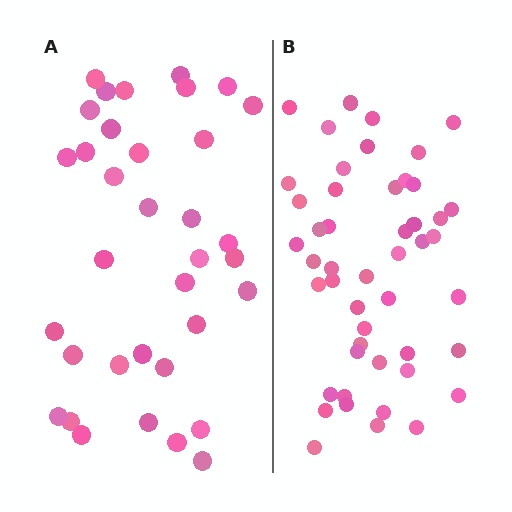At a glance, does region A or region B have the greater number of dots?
Region B (the right region) has more dots.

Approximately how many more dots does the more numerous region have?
Region B has approximately 15 more dots than region A.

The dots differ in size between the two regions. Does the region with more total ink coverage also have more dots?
No. Region A has more total ink coverage because its dots are larger, but region B actually contains more individual dots. Total area can be misleading — the number of items is what matters here.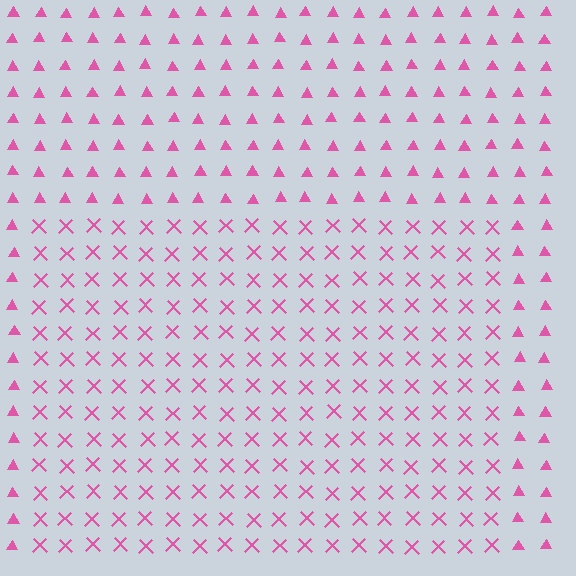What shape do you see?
I see a rectangle.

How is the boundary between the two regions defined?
The boundary is defined by a change in element shape: X marks inside vs. triangles outside. All elements share the same color and spacing.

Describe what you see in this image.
The image is filled with small pink elements arranged in a uniform grid. A rectangle-shaped region contains X marks, while the surrounding area contains triangles. The boundary is defined purely by the change in element shape.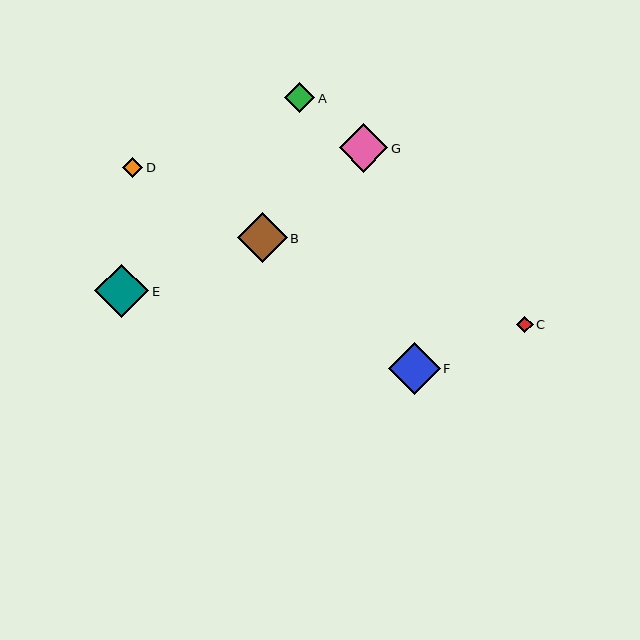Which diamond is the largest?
Diamond E is the largest with a size of approximately 54 pixels.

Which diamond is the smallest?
Diamond C is the smallest with a size of approximately 16 pixels.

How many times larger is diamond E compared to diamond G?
Diamond E is approximately 1.1 times the size of diamond G.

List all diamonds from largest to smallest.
From largest to smallest: E, F, B, G, A, D, C.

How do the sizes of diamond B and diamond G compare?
Diamond B and diamond G are approximately the same size.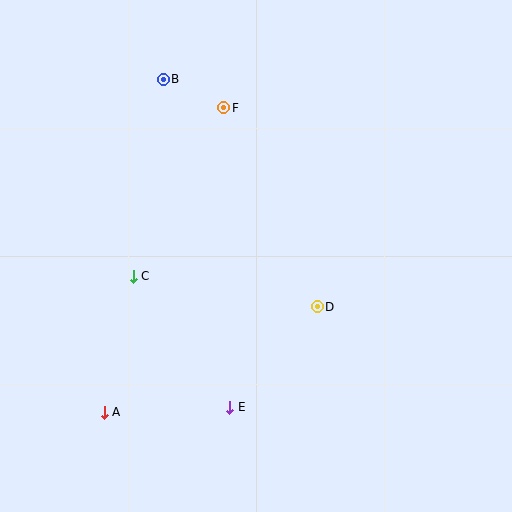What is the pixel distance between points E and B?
The distance between E and B is 334 pixels.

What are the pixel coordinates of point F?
Point F is at (224, 108).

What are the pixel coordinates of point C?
Point C is at (133, 276).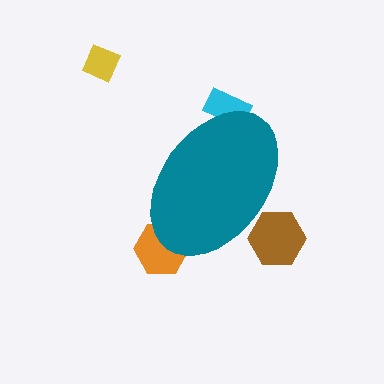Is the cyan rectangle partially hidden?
Yes, the cyan rectangle is partially hidden behind the teal ellipse.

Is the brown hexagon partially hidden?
Yes, the brown hexagon is partially hidden behind the teal ellipse.